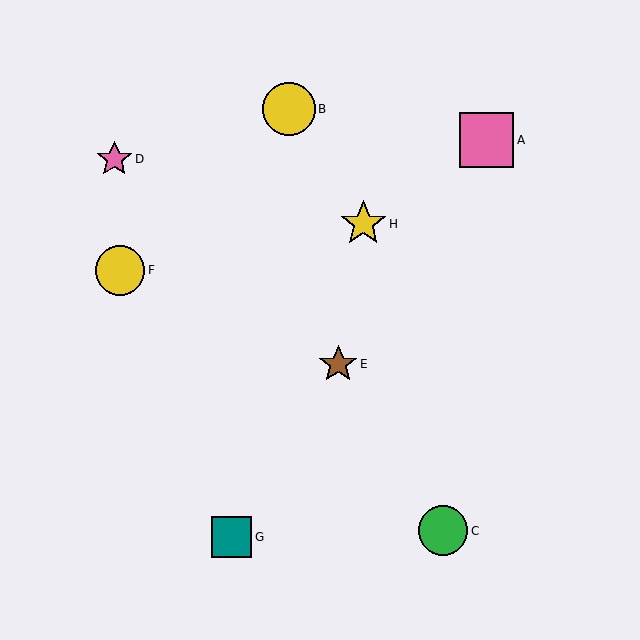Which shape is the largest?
The pink square (labeled A) is the largest.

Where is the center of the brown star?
The center of the brown star is at (338, 364).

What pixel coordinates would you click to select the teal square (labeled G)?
Click at (232, 537) to select the teal square G.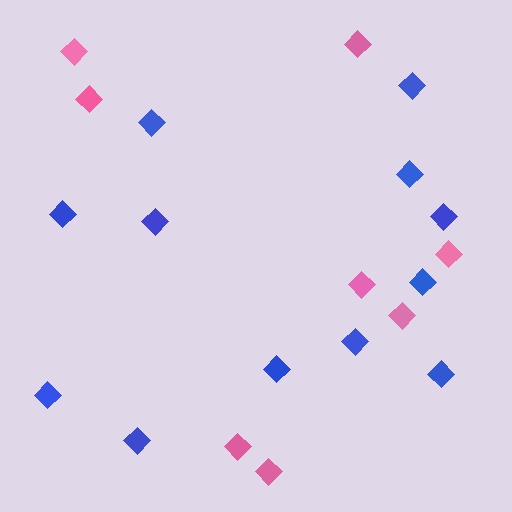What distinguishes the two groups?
There are 2 groups: one group of blue diamonds (12) and one group of pink diamonds (8).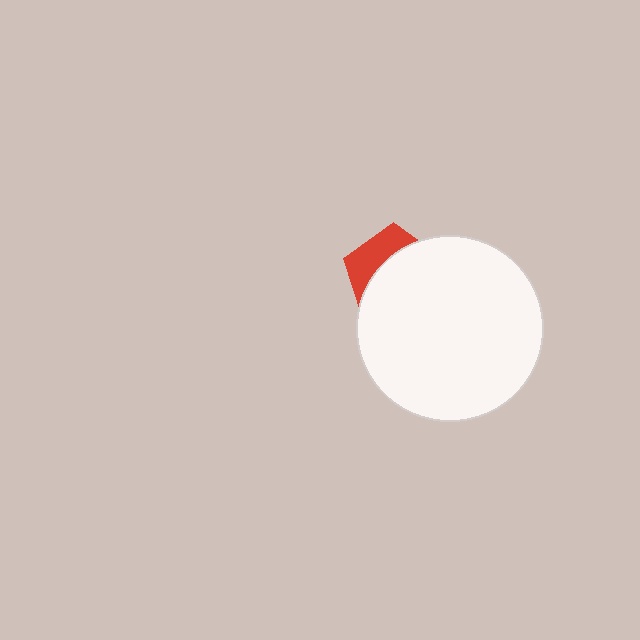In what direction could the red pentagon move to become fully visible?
The red pentagon could move toward the upper-left. That would shift it out from behind the white circle entirely.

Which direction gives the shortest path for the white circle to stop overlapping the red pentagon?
Moving toward the lower-right gives the shortest separation.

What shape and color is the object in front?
The object in front is a white circle.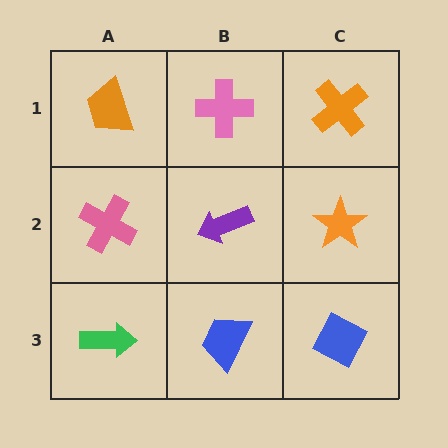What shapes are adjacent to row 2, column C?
An orange cross (row 1, column C), a blue diamond (row 3, column C), a purple arrow (row 2, column B).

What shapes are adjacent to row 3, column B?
A purple arrow (row 2, column B), a green arrow (row 3, column A), a blue diamond (row 3, column C).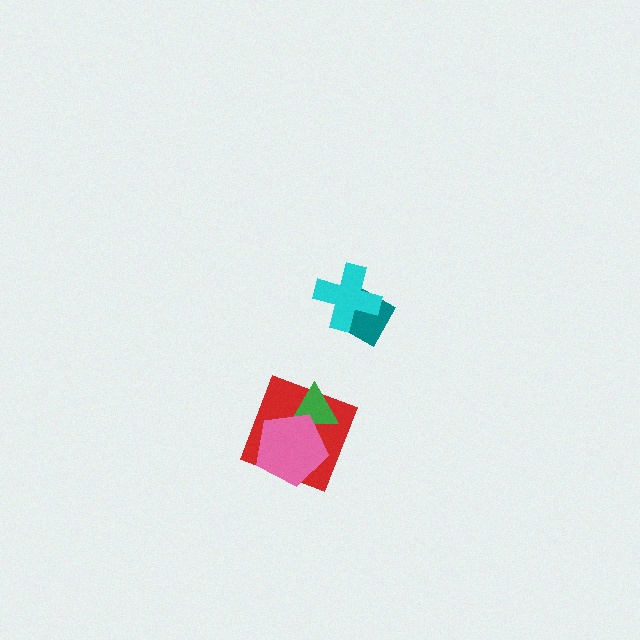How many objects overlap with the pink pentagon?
2 objects overlap with the pink pentagon.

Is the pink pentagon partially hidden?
No, no other shape covers it.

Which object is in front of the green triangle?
The pink pentagon is in front of the green triangle.